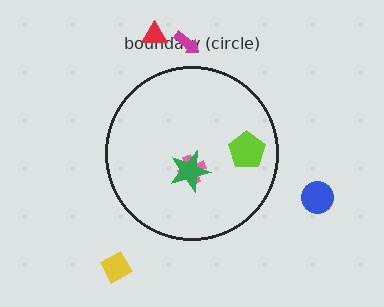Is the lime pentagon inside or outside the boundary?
Inside.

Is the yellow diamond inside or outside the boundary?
Outside.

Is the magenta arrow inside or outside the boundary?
Outside.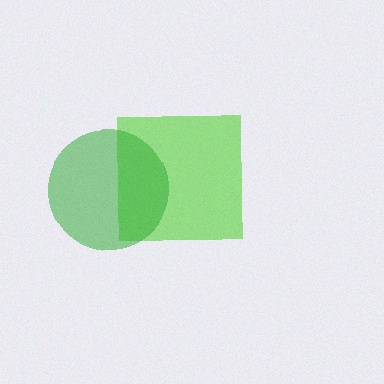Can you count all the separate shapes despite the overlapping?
Yes, there are 2 separate shapes.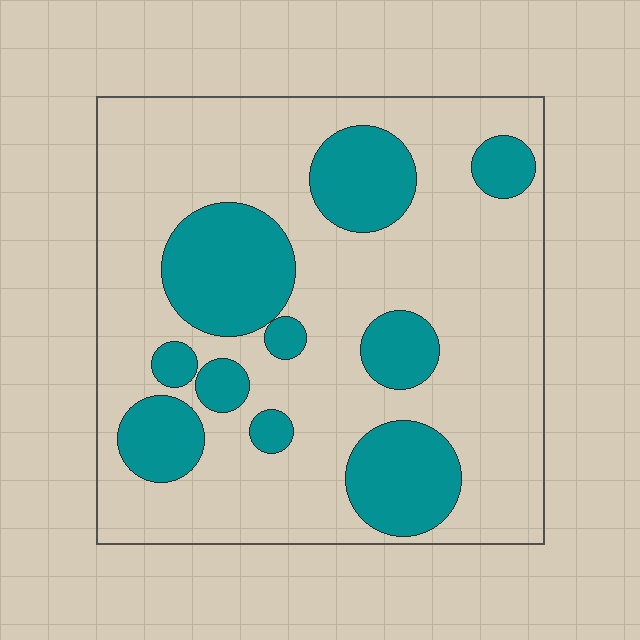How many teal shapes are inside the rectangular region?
10.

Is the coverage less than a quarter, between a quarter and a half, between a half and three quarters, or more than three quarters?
Between a quarter and a half.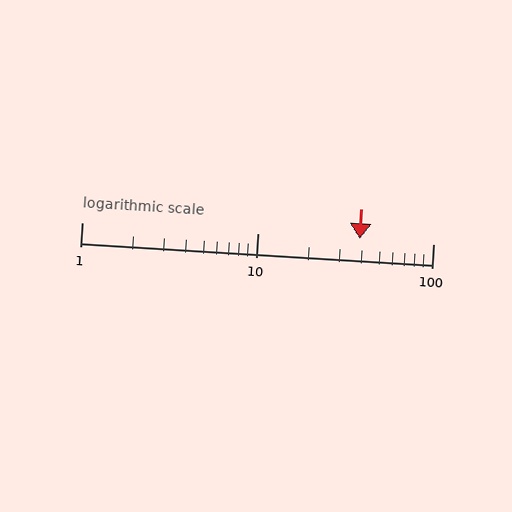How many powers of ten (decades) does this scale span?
The scale spans 2 decades, from 1 to 100.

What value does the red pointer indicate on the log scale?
The pointer indicates approximately 38.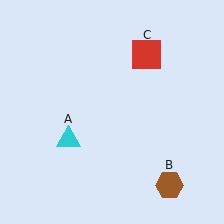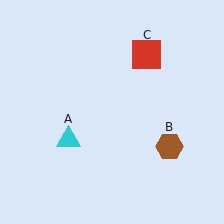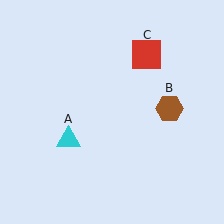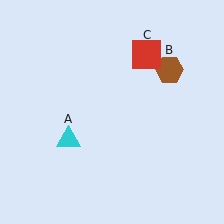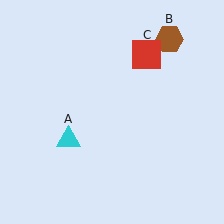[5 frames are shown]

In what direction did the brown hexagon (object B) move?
The brown hexagon (object B) moved up.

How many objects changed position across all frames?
1 object changed position: brown hexagon (object B).